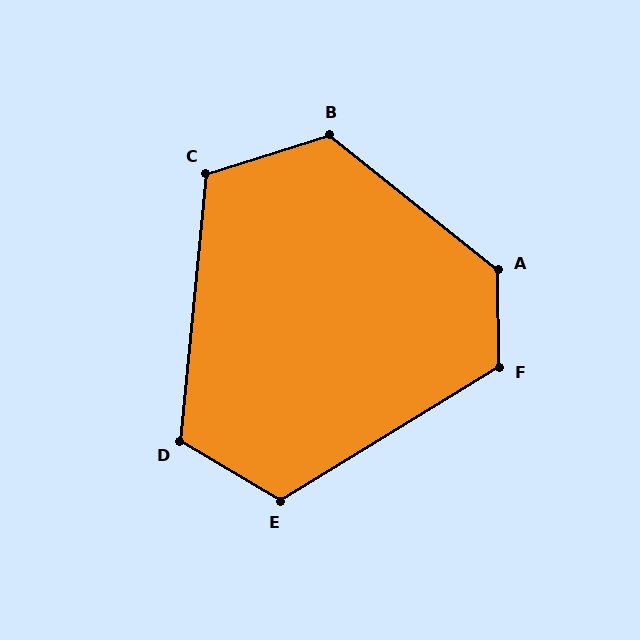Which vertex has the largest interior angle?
A, at approximately 129 degrees.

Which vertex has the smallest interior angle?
C, at approximately 113 degrees.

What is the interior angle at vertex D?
Approximately 115 degrees (obtuse).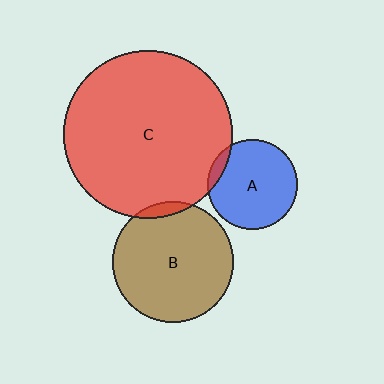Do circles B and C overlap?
Yes.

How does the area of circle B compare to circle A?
Approximately 1.8 times.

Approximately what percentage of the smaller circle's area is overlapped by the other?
Approximately 5%.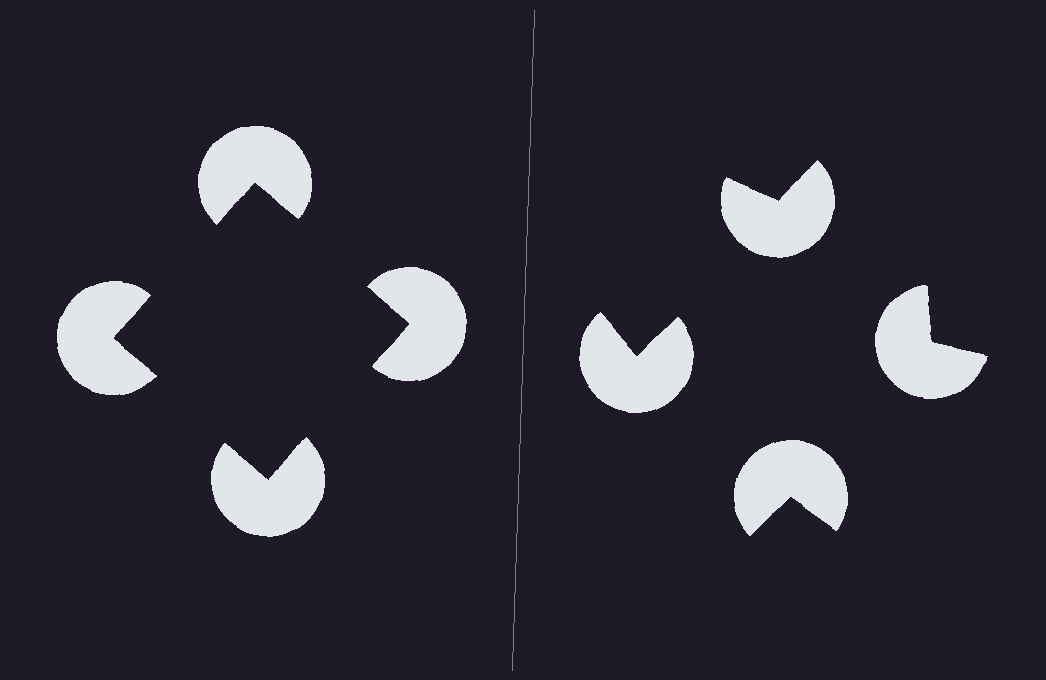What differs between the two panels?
The pac-man discs are positioned identically on both sides; only the wedge orientations differ. On the left they align to a square; on the right they are misaligned.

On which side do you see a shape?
An illusory square appears on the left side. On the right side the wedge cuts are rotated, so no coherent shape forms.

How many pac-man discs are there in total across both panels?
8 — 4 on each side.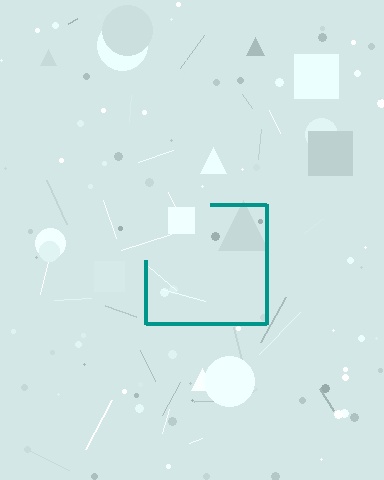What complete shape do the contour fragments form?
The contour fragments form a square.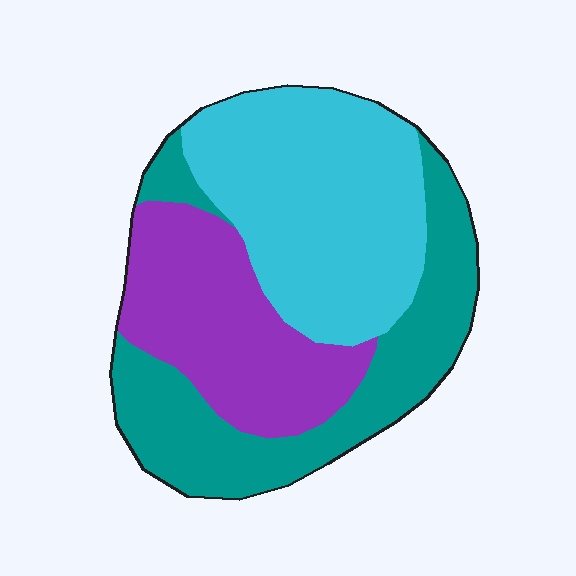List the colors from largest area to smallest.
From largest to smallest: cyan, teal, purple.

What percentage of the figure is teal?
Teal takes up about one third (1/3) of the figure.